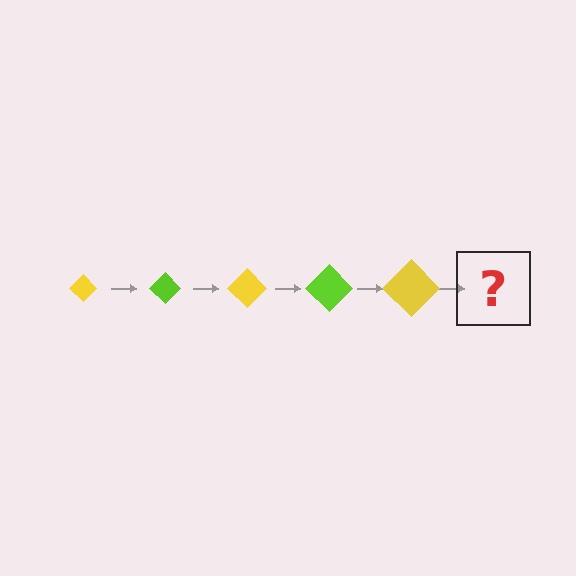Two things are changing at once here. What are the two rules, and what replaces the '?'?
The two rules are that the diamond grows larger each step and the color cycles through yellow and lime. The '?' should be a lime diamond, larger than the previous one.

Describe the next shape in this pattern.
It should be a lime diamond, larger than the previous one.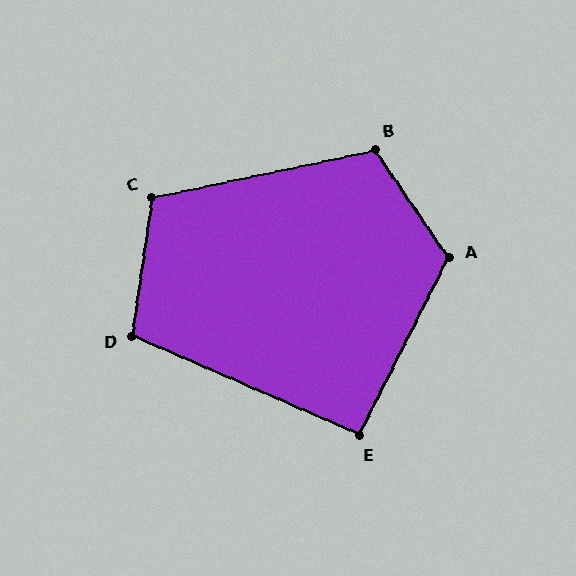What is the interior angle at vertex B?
Approximately 112 degrees (obtuse).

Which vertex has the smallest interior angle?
E, at approximately 93 degrees.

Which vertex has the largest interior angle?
A, at approximately 119 degrees.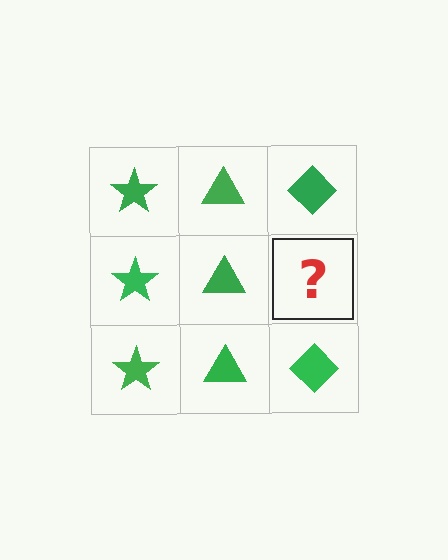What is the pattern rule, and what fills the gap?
The rule is that each column has a consistent shape. The gap should be filled with a green diamond.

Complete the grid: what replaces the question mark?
The question mark should be replaced with a green diamond.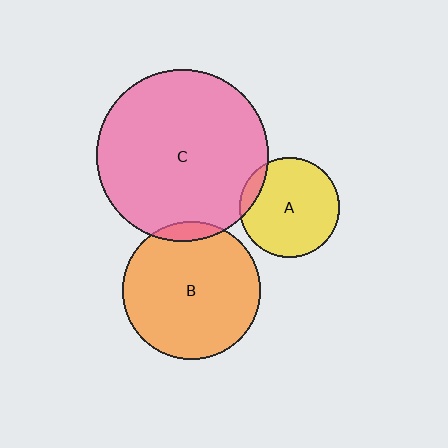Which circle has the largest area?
Circle C (pink).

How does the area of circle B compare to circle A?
Approximately 1.9 times.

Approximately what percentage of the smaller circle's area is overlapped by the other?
Approximately 5%.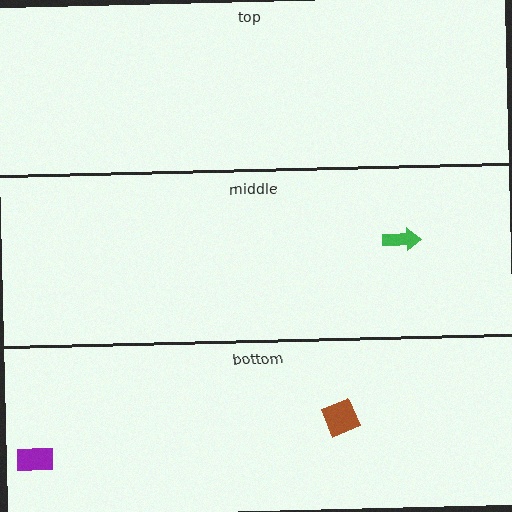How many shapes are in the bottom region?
2.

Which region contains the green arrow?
The middle region.